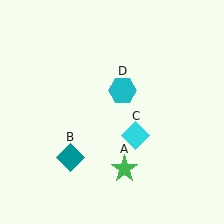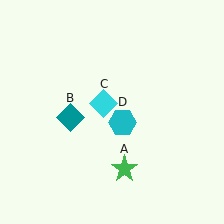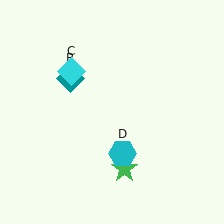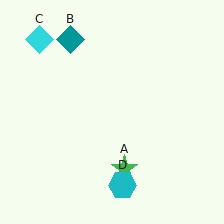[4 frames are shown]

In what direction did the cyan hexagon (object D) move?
The cyan hexagon (object D) moved down.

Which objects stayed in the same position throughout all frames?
Green star (object A) remained stationary.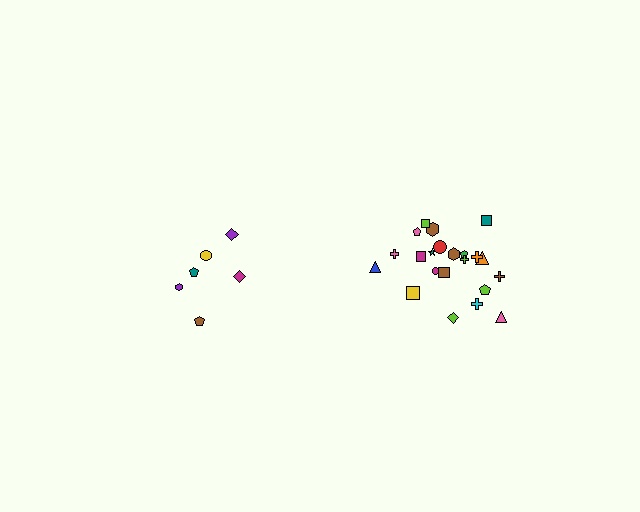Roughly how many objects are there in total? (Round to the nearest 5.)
Roughly 30 objects in total.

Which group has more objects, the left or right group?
The right group.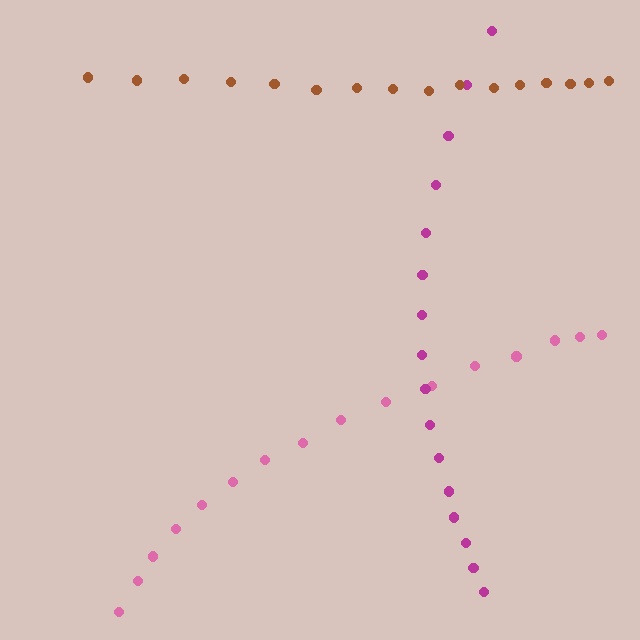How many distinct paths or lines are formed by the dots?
There are 3 distinct paths.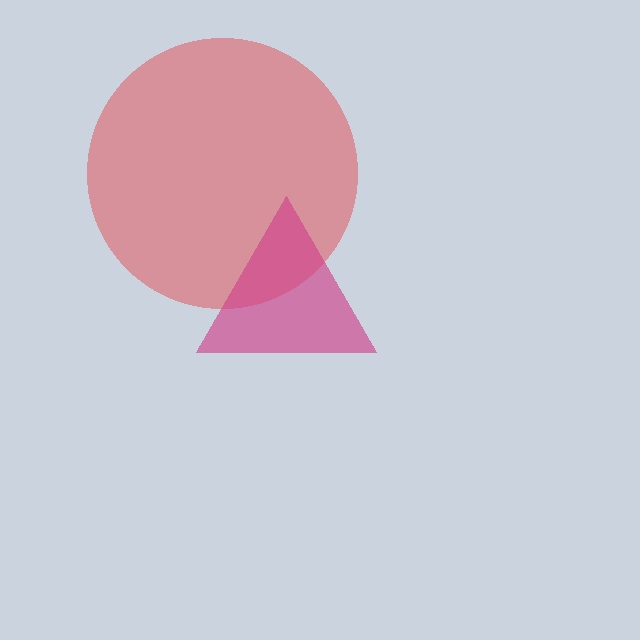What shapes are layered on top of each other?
The layered shapes are: a red circle, a magenta triangle.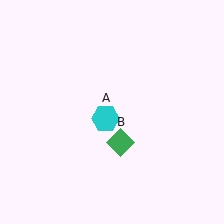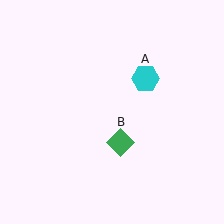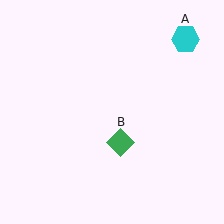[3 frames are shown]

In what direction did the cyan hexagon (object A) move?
The cyan hexagon (object A) moved up and to the right.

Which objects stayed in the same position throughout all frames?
Green diamond (object B) remained stationary.